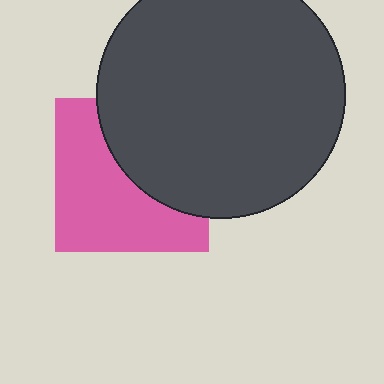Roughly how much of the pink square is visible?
About half of it is visible (roughly 56%).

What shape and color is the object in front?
The object in front is a dark gray circle.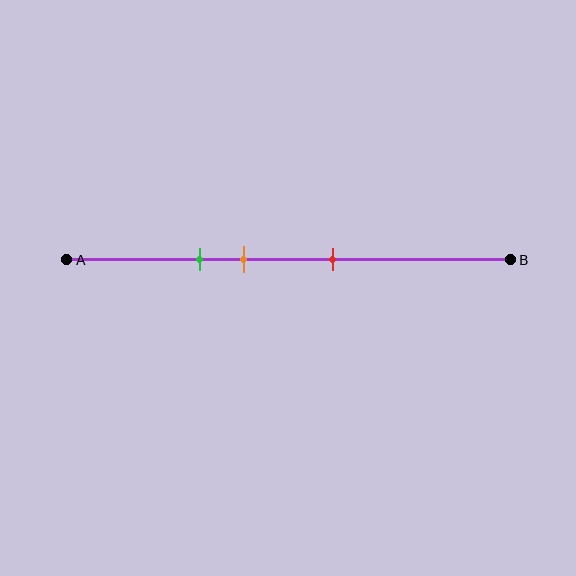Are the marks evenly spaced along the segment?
Yes, the marks are approximately evenly spaced.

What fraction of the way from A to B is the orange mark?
The orange mark is approximately 40% (0.4) of the way from A to B.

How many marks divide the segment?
There are 3 marks dividing the segment.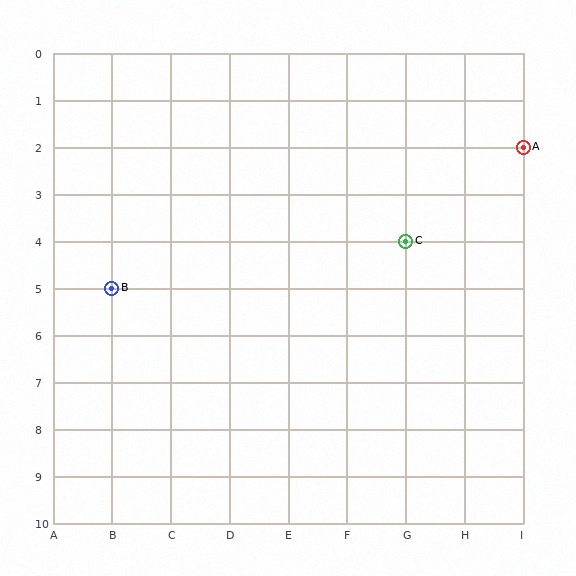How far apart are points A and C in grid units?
Points A and C are 2 columns and 2 rows apart (about 2.8 grid units diagonally).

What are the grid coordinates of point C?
Point C is at grid coordinates (G, 4).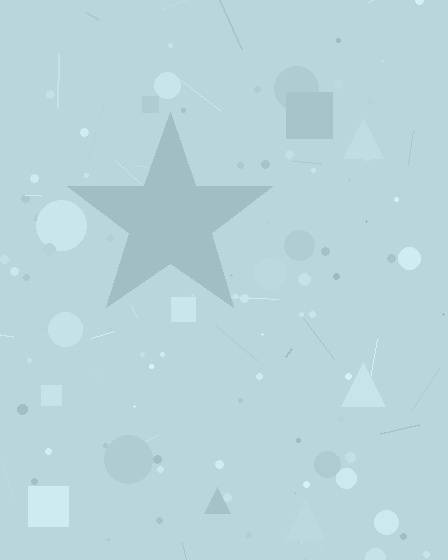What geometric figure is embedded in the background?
A star is embedded in the background.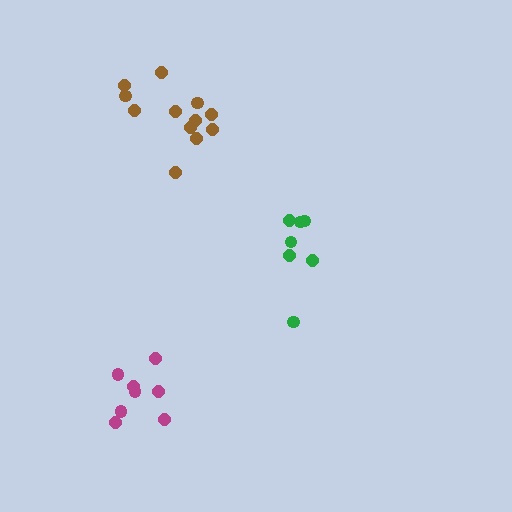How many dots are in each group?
Group 1: 7 dots, Group 2: 8 dots, Group 3: 12 dots (27 total).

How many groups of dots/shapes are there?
There are 3 groups.